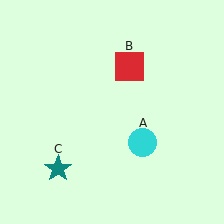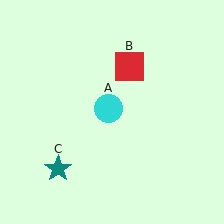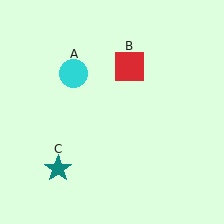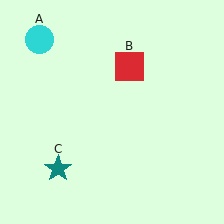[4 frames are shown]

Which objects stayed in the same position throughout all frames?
Red square (object B) and teal star (object C) remained stationary.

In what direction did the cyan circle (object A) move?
The cyan circle (object A) moved up and to the left.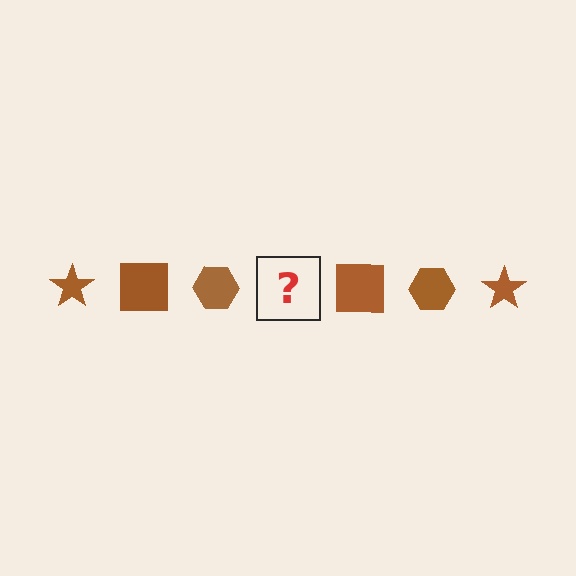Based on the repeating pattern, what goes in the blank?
The blank should be a brown star.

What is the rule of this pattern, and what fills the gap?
The rule is that the pattern cycles through star, square, hexagon shapes in brown. The gap should be filled with a brown star.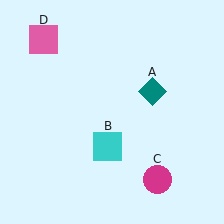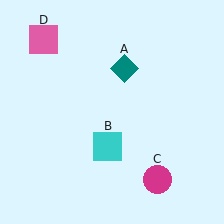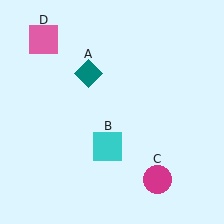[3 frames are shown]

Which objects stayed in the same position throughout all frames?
Cyan square (object B) and magenta circle (object C) and pink square (object D) remained stationary.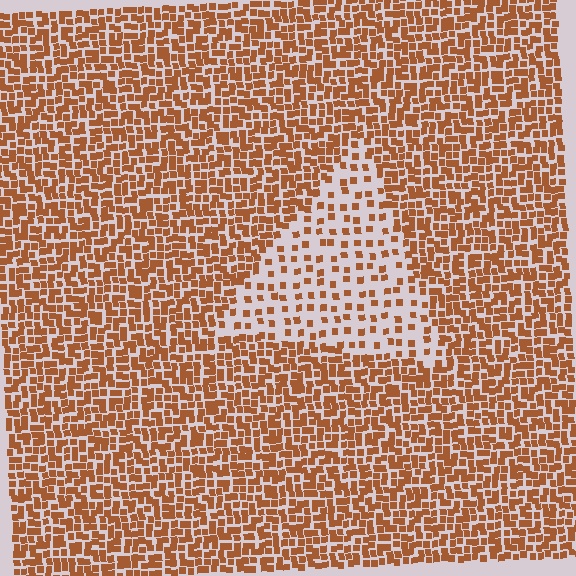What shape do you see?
I see a triangle.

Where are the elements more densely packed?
The elements are more densely packed outside the triangle boundary.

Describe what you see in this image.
The image contains small brown elements arranged at two different densities. A triangle-shaped region is visible where the elements are less densely packed than the surrounding area.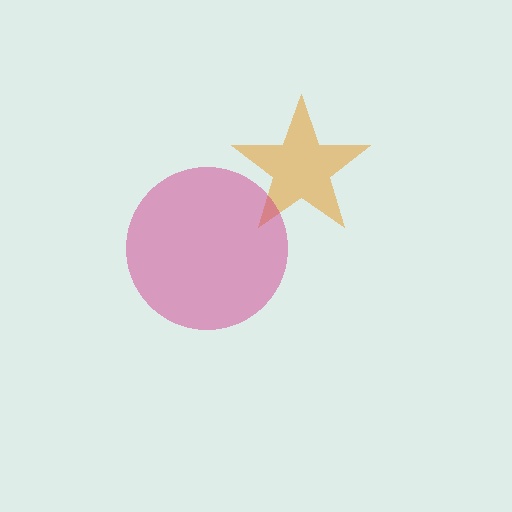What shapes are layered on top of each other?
The layered shapes are: an orange star, a magenta circle.